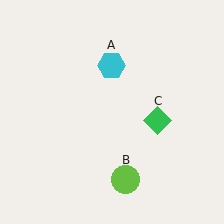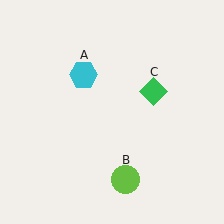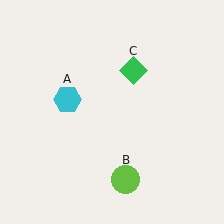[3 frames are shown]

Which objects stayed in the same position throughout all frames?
Lime circle (object B) remained stationary.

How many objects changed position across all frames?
2 objects changed position: cyan hexagon (object A), green diamond (object C).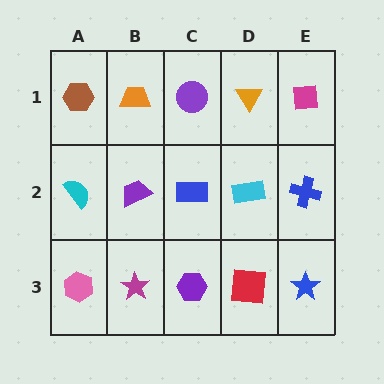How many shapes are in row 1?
5 shapes.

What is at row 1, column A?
A brown hexagon.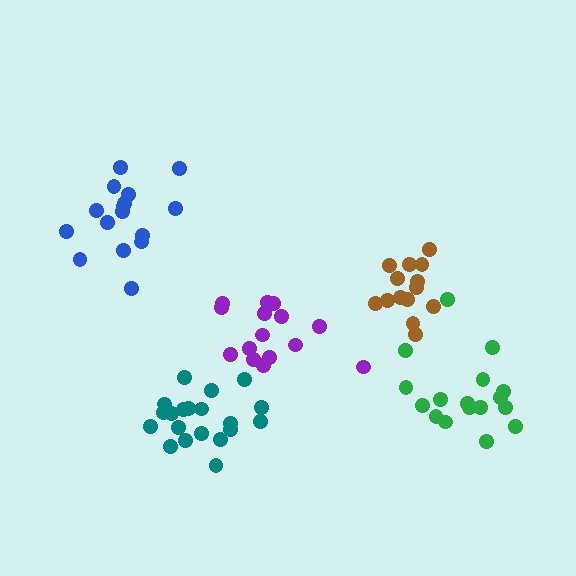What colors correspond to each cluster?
The clusters are colored: purple, blue, teal, brown, green.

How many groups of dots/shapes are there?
There are 5 groups.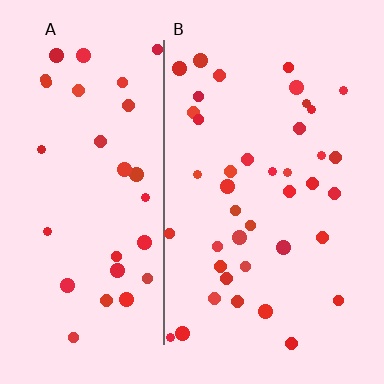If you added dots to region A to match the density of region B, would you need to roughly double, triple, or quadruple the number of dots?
Approximately double.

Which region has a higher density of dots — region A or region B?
B (the right).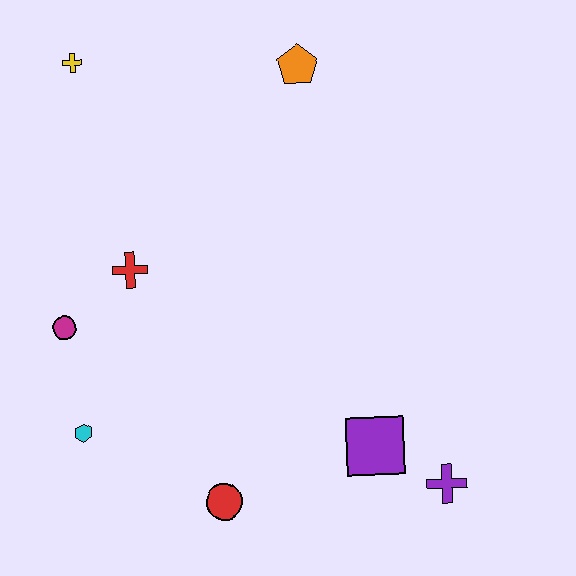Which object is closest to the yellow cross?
The red cross is closest to the yellow cross.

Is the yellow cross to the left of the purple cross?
Yes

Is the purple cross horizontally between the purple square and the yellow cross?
No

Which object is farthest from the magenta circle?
The purple cross is farthest from the magenta circle.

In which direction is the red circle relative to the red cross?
The red circle is below the red cross.